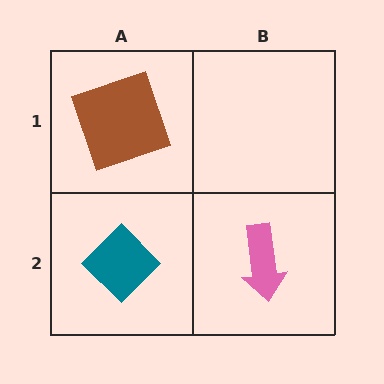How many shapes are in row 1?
1 shape.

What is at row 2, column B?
A pink arrow.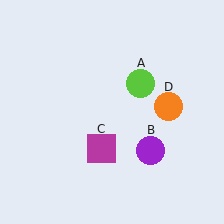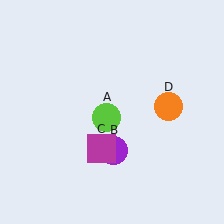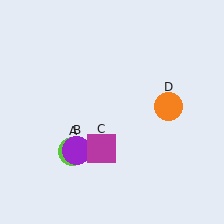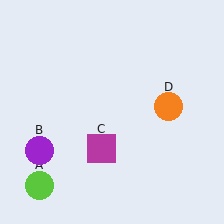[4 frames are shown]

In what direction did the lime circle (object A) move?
The lime circle (object A) moved down and to the left.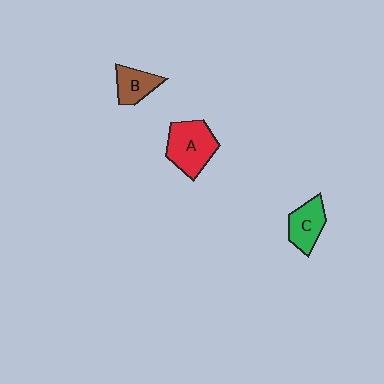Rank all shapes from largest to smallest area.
From largest to smallest: A (red), C (green), B (brown).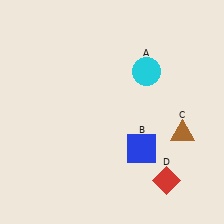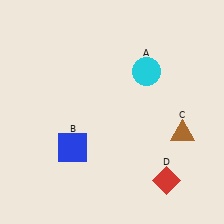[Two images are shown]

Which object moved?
The blue square (B) moved left.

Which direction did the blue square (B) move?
The blue square (B) moved left.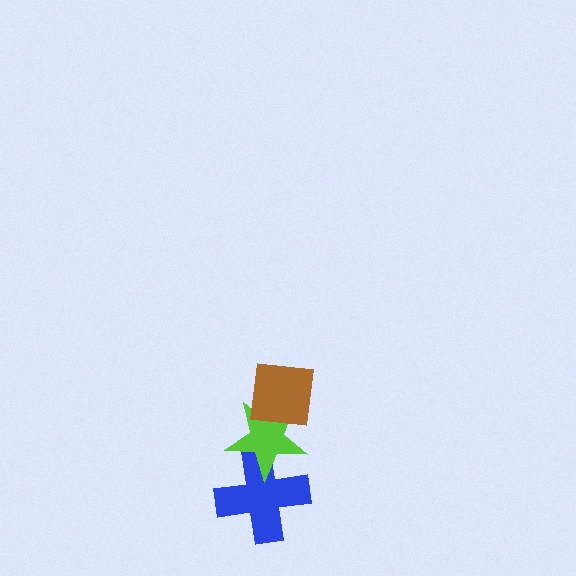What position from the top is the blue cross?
The blue cross is 3rd from the top.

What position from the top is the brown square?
The brown square is 1st from the top.